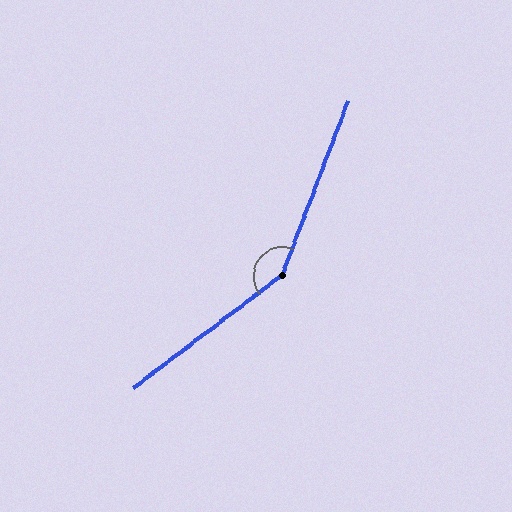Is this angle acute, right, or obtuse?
It is obtuse.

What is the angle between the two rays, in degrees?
Approximately 148 degrees.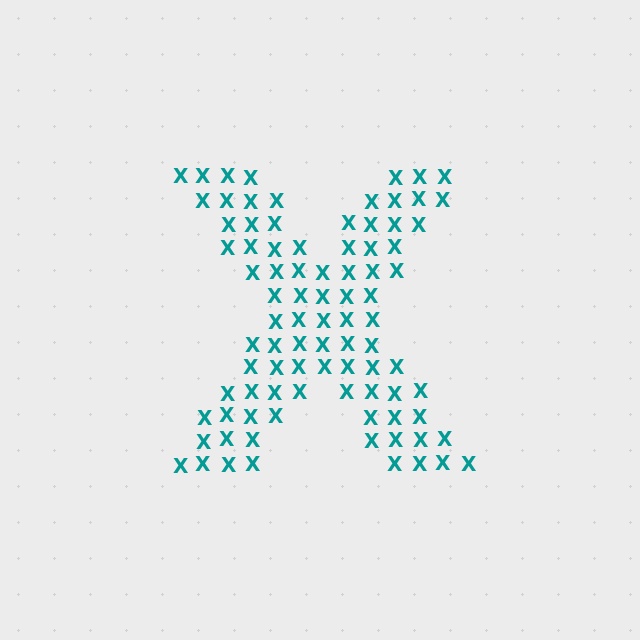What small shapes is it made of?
It is made of small letter X's.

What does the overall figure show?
The overall figure shows the letter X.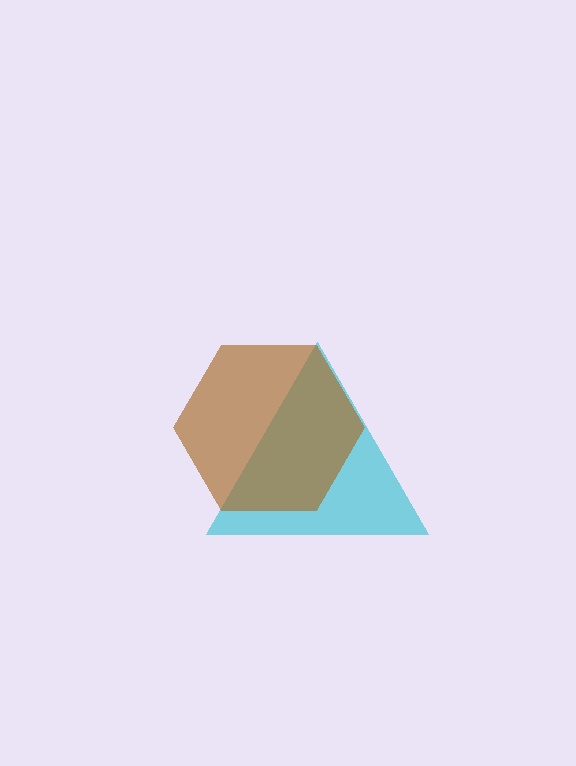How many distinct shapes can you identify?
There are 2 distinct shapes: a cyan triangle, a brown hexagon.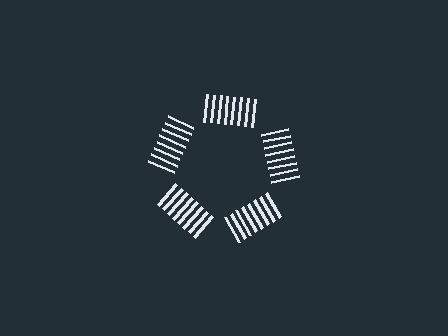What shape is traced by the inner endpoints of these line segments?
An illusory pentagon — the line segments terminate on its edges but no continuous stroke is drawn.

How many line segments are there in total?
40 — 8 along each of the 5 edges.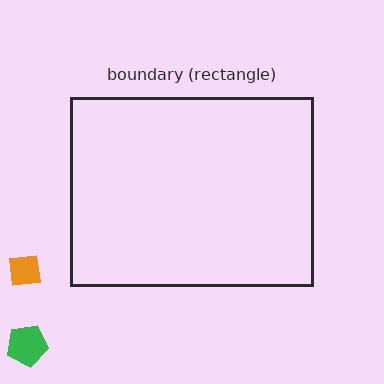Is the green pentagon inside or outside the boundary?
Outside.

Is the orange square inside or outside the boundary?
Outside.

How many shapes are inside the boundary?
0 inside, 2 outside.